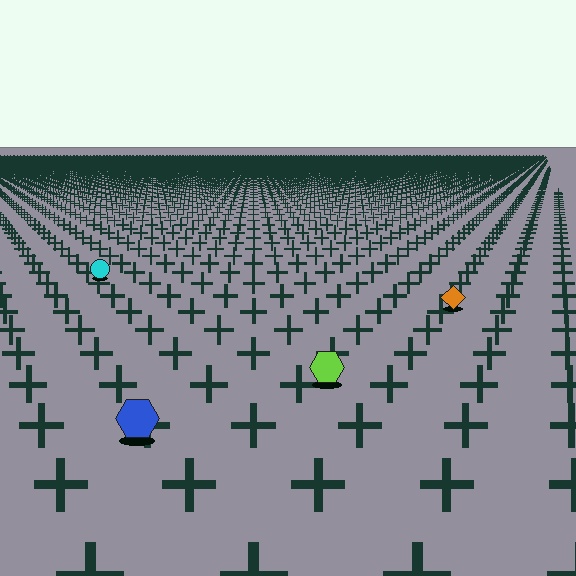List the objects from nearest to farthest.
From nearest to farthest: the blue hexagon, the lime hexagon, the orange diamond, the cyan circle.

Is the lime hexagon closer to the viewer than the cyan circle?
Yes. The lime hexagon is closer — you can tell from the texture gradient: the ground texture is coarser near it.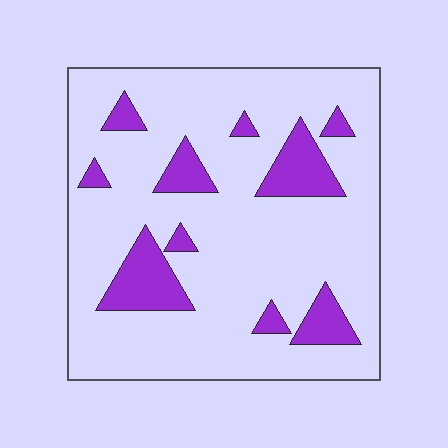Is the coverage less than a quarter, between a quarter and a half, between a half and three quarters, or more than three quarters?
Less than a quarter.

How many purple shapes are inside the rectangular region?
10.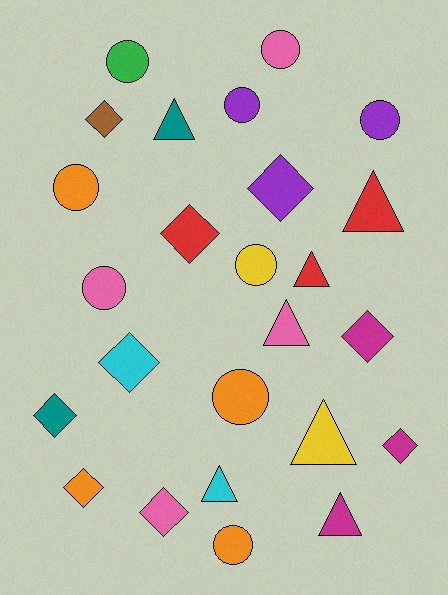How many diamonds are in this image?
There are 9 diamonds.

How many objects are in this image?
There are 25 objects.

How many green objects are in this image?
There is 1 green object.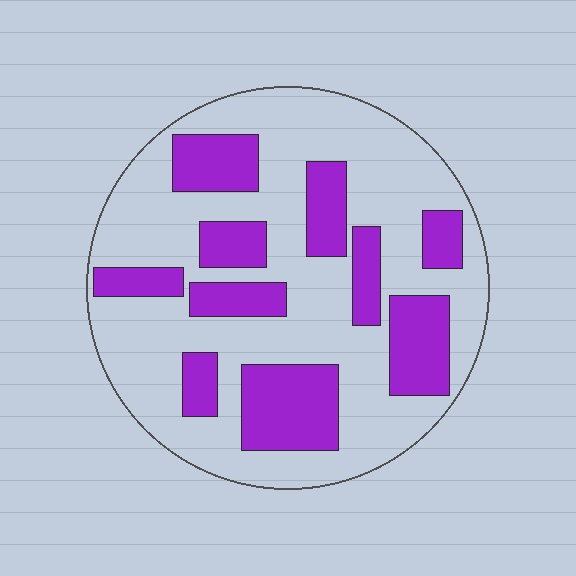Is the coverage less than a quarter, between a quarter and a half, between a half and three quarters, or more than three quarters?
Between a quarter and a half.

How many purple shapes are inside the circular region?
10.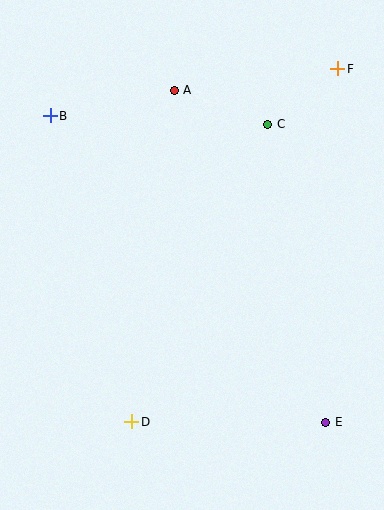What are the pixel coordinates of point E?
Point E is at (326, 422).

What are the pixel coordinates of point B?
Point B is at (50, 116).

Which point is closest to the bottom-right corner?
Point E is closest to the bottom-right corner.